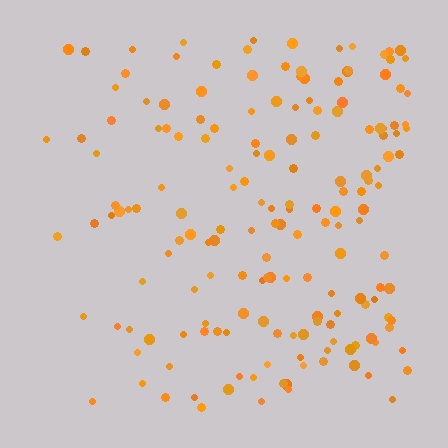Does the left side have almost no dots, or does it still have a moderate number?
Still a moderate number, just noticeably fewer than the right.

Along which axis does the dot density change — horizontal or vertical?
Horizontal.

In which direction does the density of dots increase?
From left to right, with the right side densest.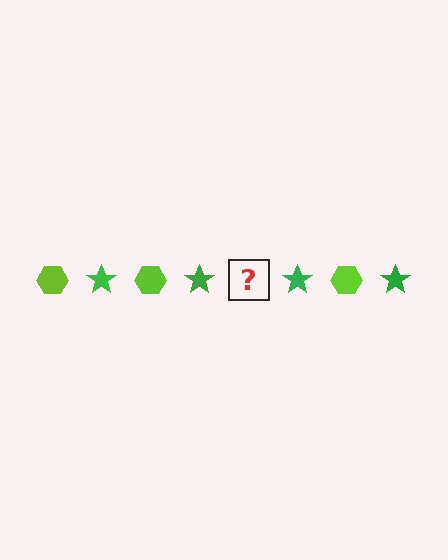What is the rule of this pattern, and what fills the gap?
The rule is that the pattern alternates between lime hexagon and green star. The gap should be filled with a lime hexagon.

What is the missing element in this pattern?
The missing element is a lime hexagon.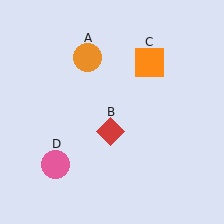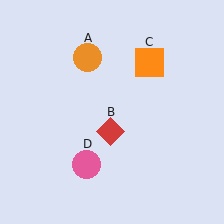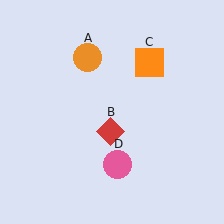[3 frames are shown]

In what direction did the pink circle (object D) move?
The pink circle (object D) moved right.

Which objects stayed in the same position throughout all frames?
Orange circle (object A) and red diamond (object B) and orange square (object C) remained stationary.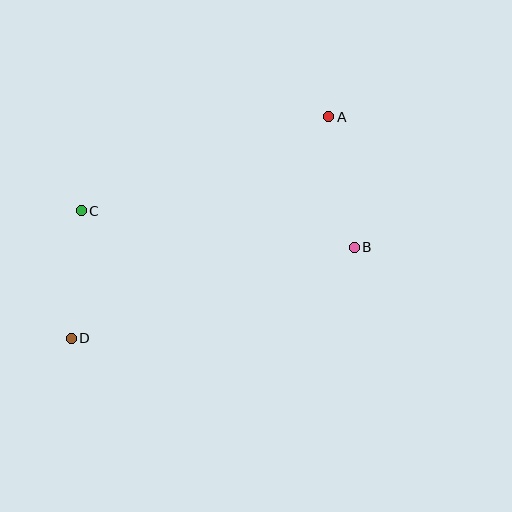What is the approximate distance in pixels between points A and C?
The distance between A and C is approximately 265 pixels.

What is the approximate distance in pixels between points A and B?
The distance between A and B is approximately 133 pixels.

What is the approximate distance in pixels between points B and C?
The distance between B and C is approximately 275 pixels.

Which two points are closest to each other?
Points C and D are closest to each other.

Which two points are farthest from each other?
Points A and D are farthest from each other.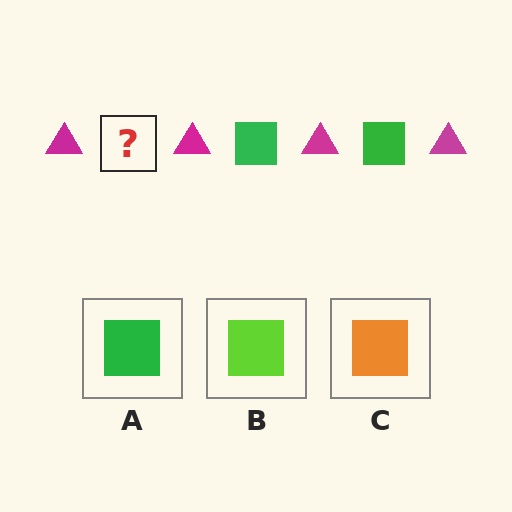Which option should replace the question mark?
Option A.